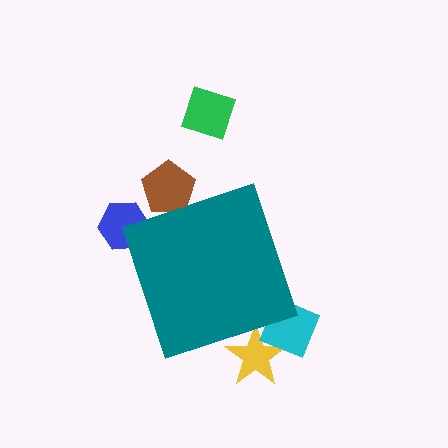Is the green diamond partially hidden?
No, the green diamond is fully visible.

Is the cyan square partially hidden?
Yes, the cyan square is partially hidden behind the teal diamond.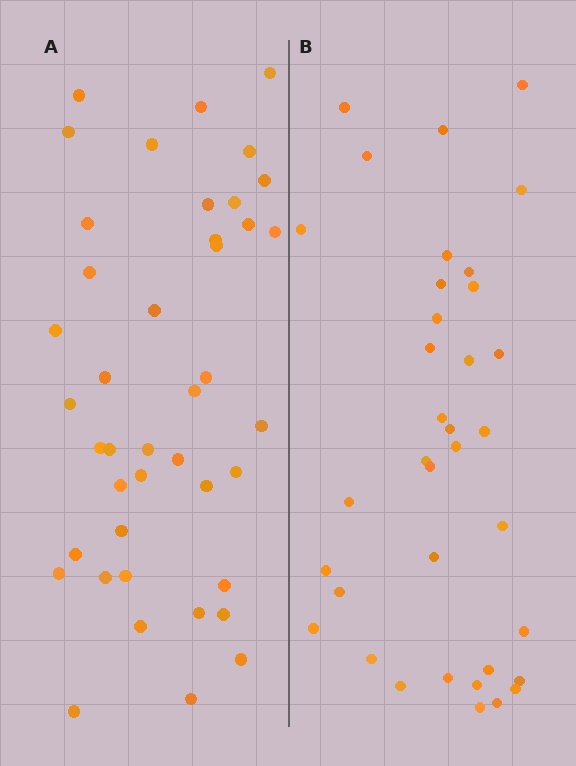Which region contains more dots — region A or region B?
Region A (the left region) has more dots.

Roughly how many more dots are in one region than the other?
Region A has about 6 more dots than region B.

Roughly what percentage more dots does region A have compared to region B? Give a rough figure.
About 15% more.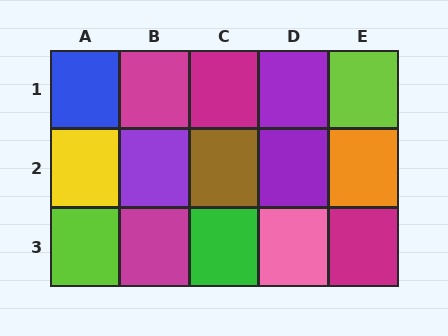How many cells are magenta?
4 cells are magenta.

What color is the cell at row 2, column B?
Purple.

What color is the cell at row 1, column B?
Magenta.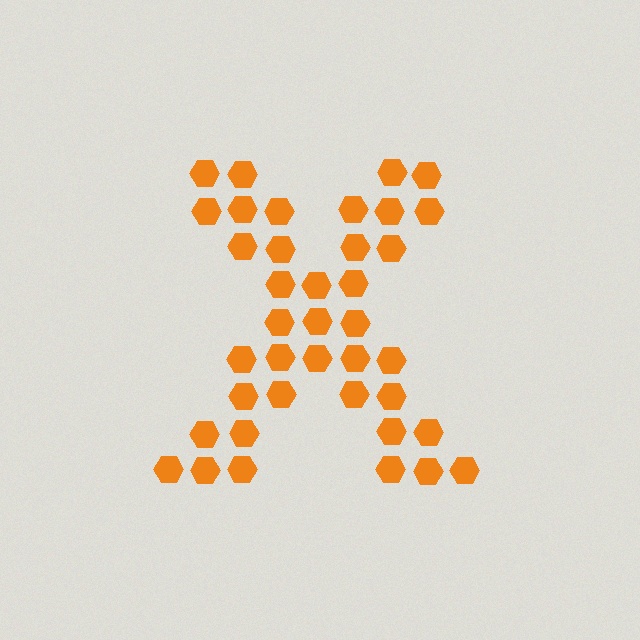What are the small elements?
The small elements are hexagons.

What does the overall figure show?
The overall figure shows the letter X.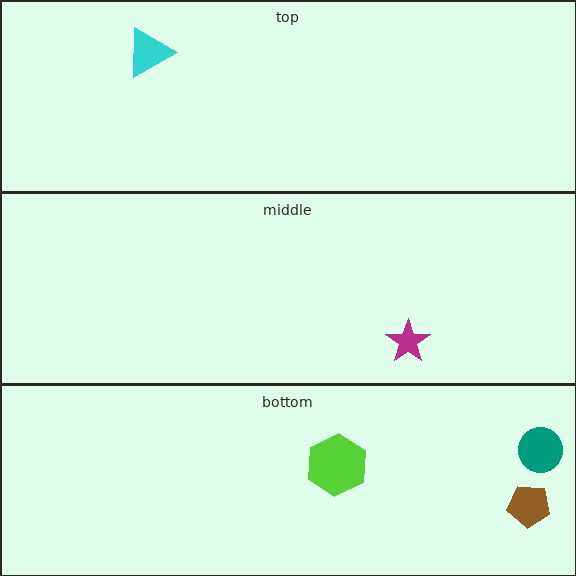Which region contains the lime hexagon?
The bottom region.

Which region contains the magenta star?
The middle region.